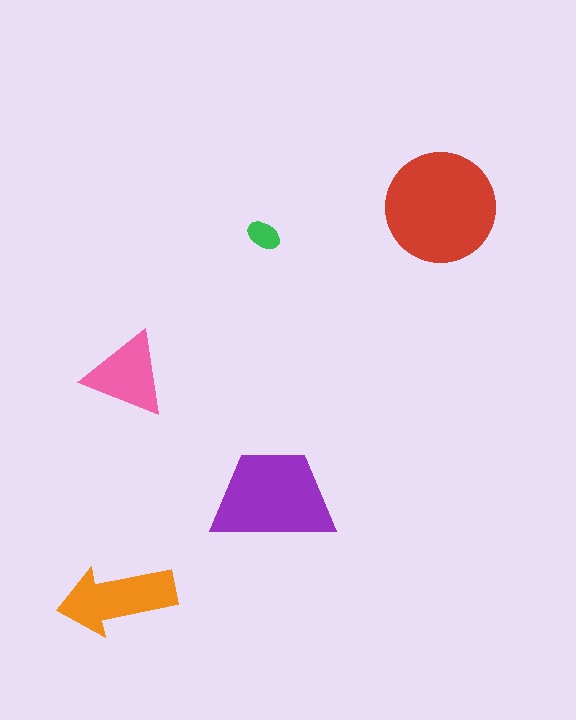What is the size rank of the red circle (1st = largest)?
1st.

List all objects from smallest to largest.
The green ellipse, the pink triangle, the orange arrow, the purple trapezoid, the red circle.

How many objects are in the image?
There are 5 objects in the image.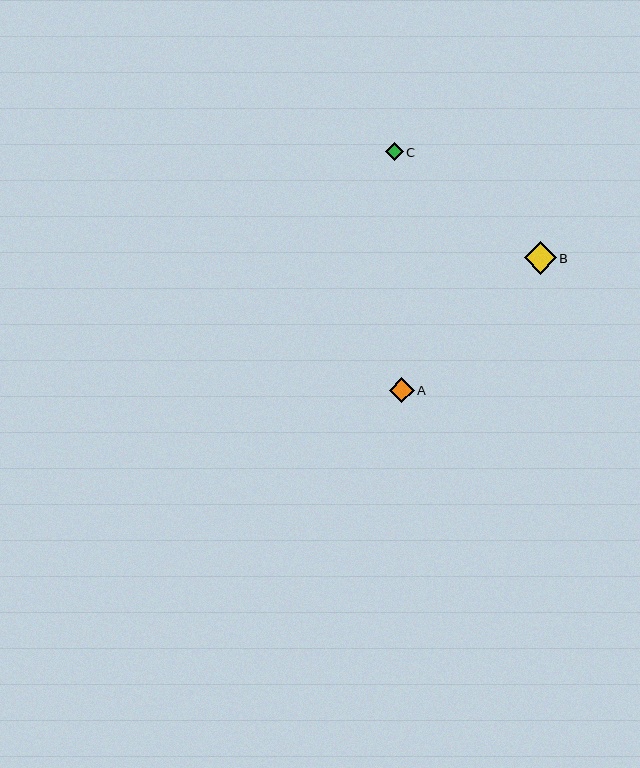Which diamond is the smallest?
Diamond C is the smallest with a size of approximately 18 pixels.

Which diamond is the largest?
Diamond B is the largest with a size of approximately 32 pixels.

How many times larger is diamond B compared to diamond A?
Diamond B is approximately 1.3 times the size of diamond A.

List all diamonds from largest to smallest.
From largest to smallest: B, A, C.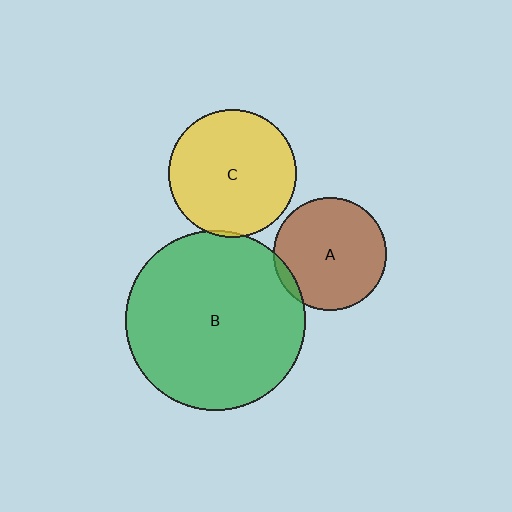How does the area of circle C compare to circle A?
Approximately 1.3 times.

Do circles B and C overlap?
Yes.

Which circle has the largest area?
Circle B (green).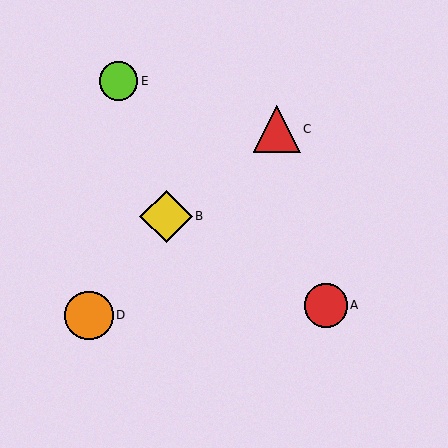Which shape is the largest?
The yellow diamond (labeled B) is the largest.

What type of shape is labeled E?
Shape E is a lime circle.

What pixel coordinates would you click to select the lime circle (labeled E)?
Click at (118, 81) to select the lime circle E.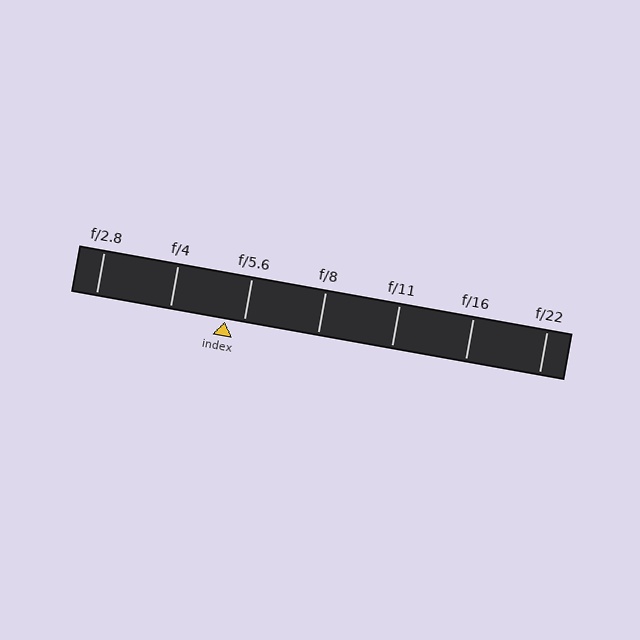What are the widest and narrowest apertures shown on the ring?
The widest aperture shown is f/2.8 and the narrowest is f/22.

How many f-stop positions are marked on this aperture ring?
There are 7 f-stop positions marked.